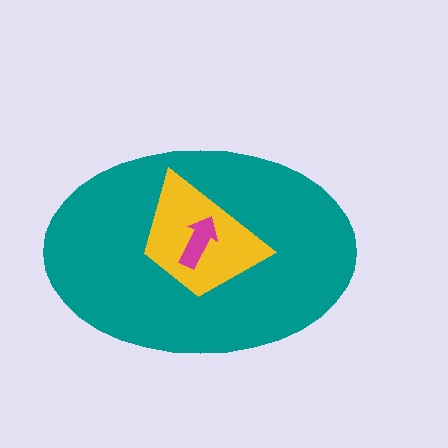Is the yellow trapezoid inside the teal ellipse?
Yes.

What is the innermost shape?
The magenta arrow.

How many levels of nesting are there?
3.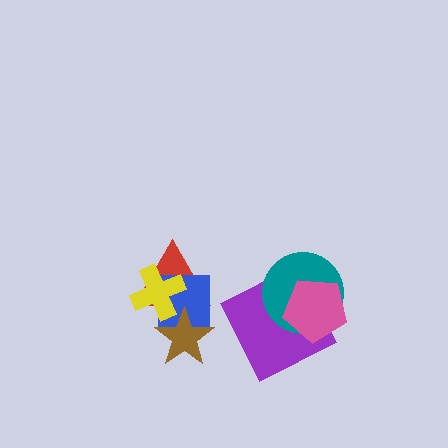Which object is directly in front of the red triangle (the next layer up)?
The blue square is directly in front of the red triangle.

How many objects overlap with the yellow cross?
3 objects overlap with the yellow cross.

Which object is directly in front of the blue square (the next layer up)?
The yellow cross is directly in front of the blue square.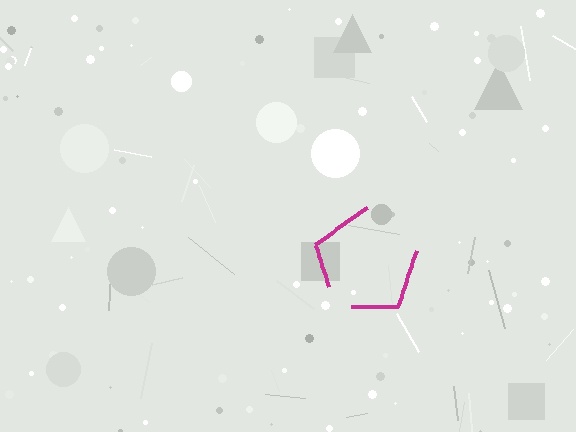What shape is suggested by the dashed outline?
The dashed outline suggests a pentagon.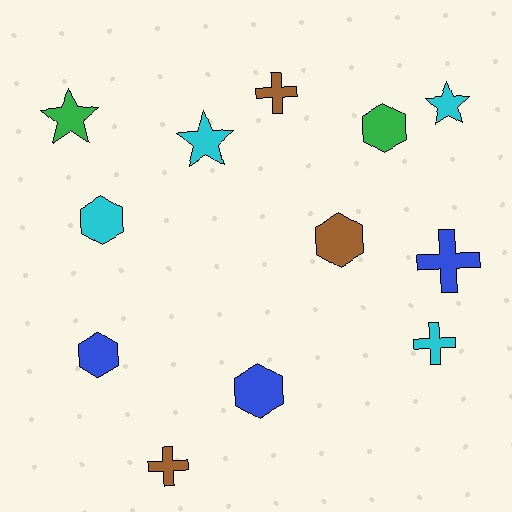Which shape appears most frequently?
Hexagon, with 5 objects.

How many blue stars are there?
There are no blue stars.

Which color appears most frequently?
Cyan, with 4 objects.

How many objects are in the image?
There are 12 objects.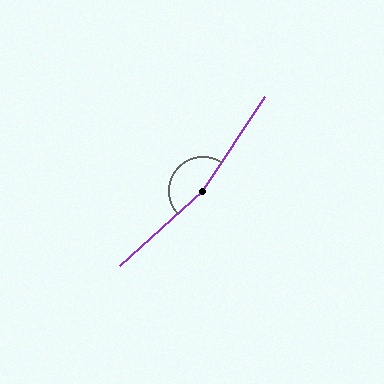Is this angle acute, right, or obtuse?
It is obtuse.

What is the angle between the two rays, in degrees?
Approximately 166 degrees.